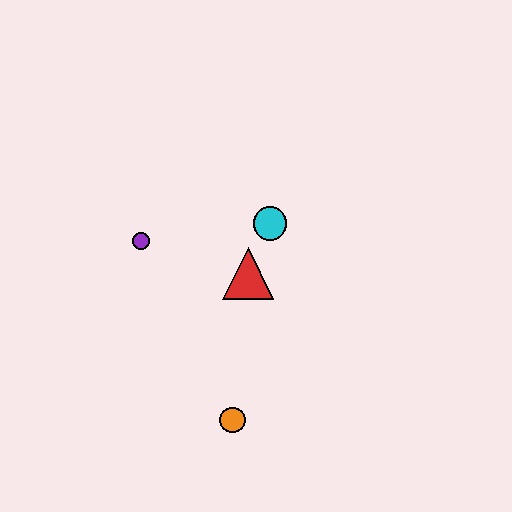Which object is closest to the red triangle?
The cyan circle is closest to the red triangle.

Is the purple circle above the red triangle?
Yes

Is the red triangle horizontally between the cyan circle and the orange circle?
Yes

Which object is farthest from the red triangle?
The orange circle is farthest from the red triangle.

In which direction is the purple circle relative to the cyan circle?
The purple circle is to the left of the cyan circle.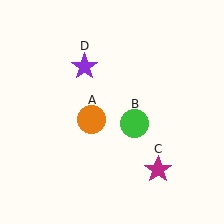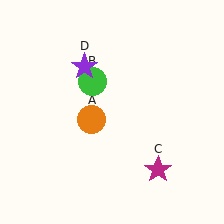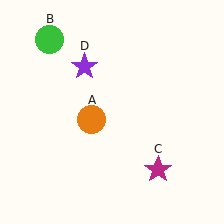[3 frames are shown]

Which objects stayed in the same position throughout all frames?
Orange circle (object A) and magenta star (object C) and purple star (object D) remained stationary.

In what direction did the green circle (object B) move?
The green circle (object B) moved up and to the left.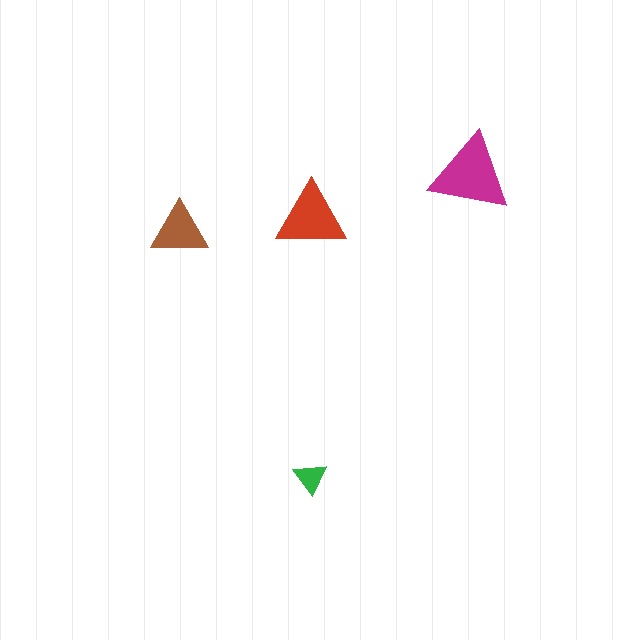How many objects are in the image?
There are 4 objects in the image.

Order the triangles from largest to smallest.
the magenta one, the red one, the brown one, the green one.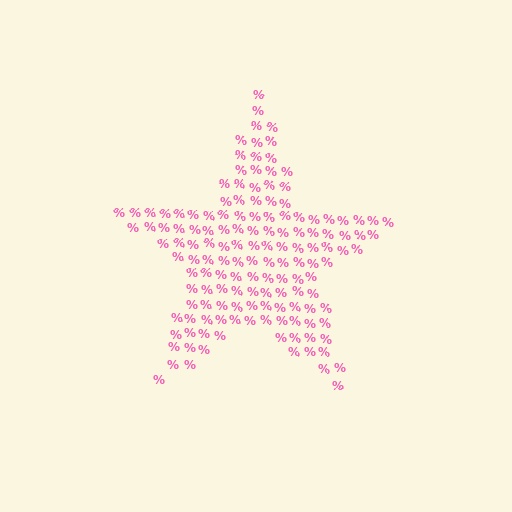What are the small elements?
The small elements are percent signs.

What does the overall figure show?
The overall figure shows a star.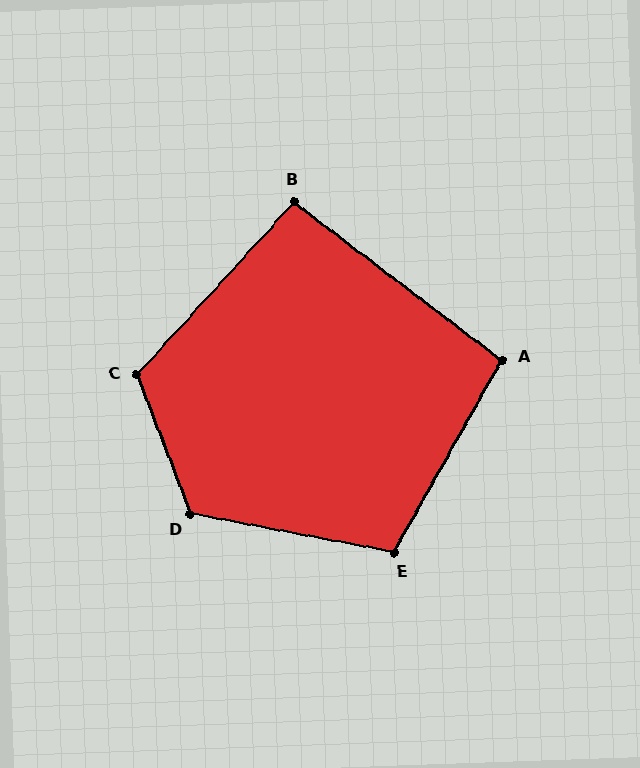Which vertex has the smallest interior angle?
B, at approximately 95 degrees.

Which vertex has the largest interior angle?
D, at approximately 122 degrees.